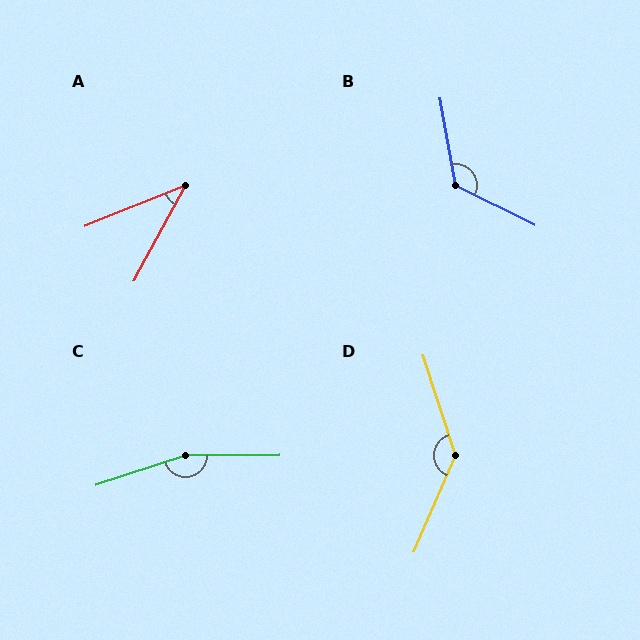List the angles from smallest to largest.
A (40°), B (126°), D (139°), C (162°).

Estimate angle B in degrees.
Approximately 126 degrees.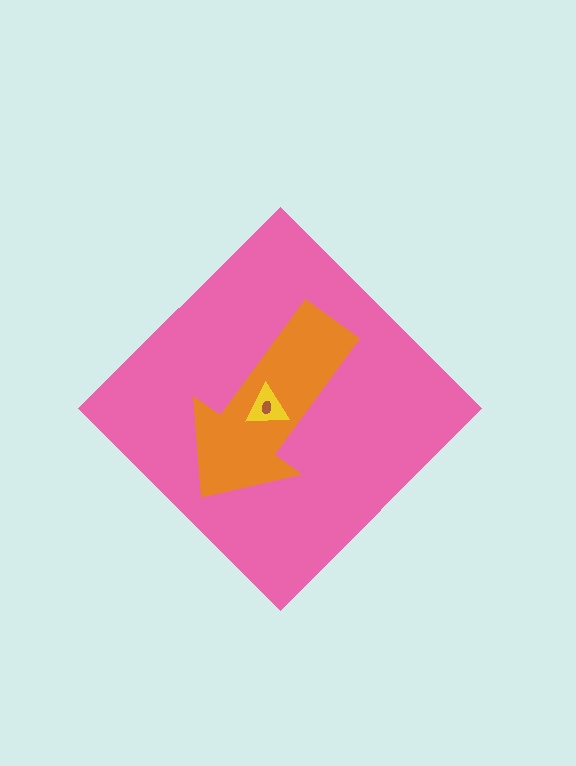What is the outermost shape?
The pink diamond.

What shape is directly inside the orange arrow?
The yellow triangle.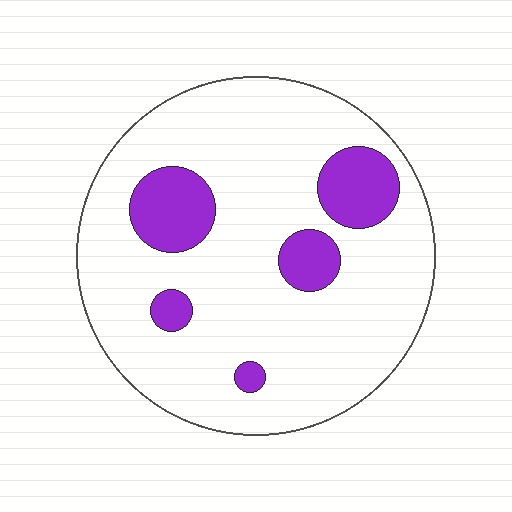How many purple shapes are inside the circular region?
5.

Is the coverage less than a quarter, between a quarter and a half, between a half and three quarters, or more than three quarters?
Less than a quarter.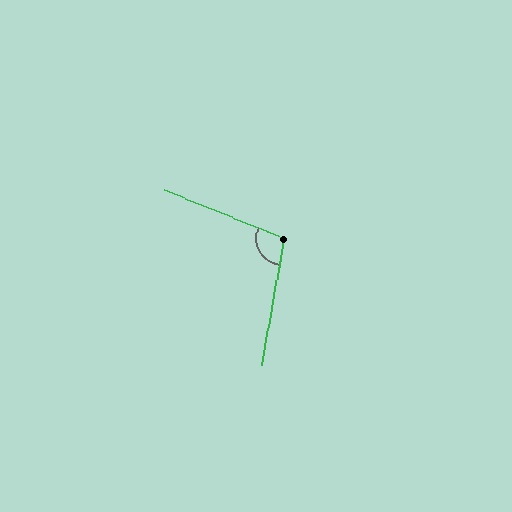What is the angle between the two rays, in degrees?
Approximately 102 degrees.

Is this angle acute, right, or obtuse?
It is obtuse.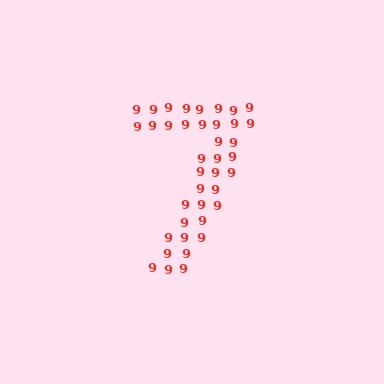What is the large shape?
The large shape is the digit 7.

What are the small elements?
The small elements are digit 9's.